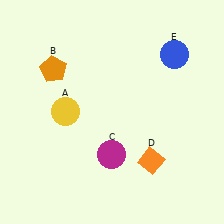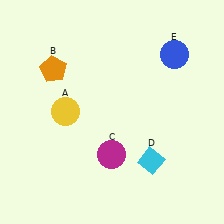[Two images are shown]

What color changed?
The diamond (D) changed from orange in Image 1 to cyan in Image 2.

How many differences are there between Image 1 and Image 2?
There is 1 difference between the two images.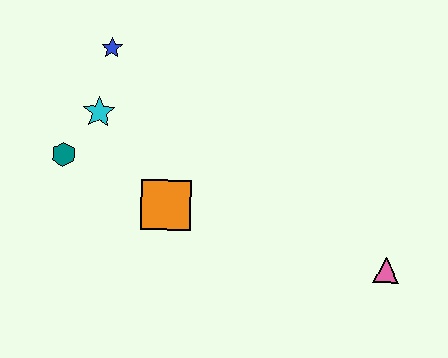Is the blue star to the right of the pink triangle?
No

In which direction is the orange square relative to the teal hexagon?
The orange square is to the right of the teal hexagon.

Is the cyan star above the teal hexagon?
Yes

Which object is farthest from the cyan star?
The pink triangle is farthest from the cyan star.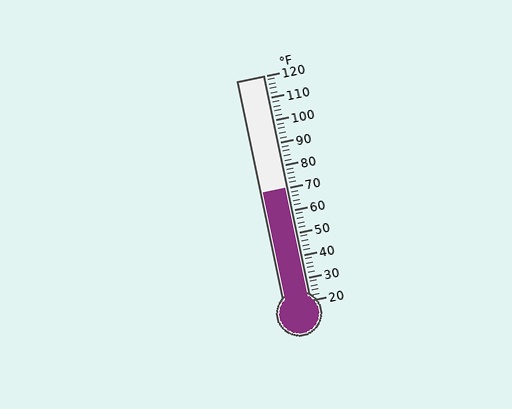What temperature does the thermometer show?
The thermometer shows approximately 70°F.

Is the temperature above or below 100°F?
The temperature is below 100°F.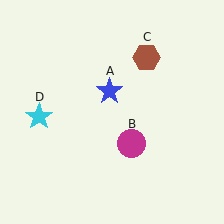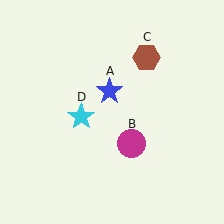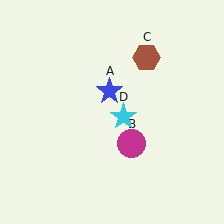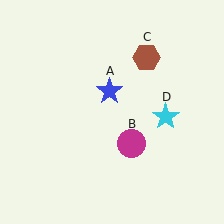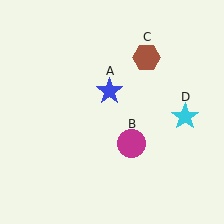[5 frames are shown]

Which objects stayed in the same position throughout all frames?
Blue star (object A) and magenta circle (object B) and brown hexagon (object C) remained stationary.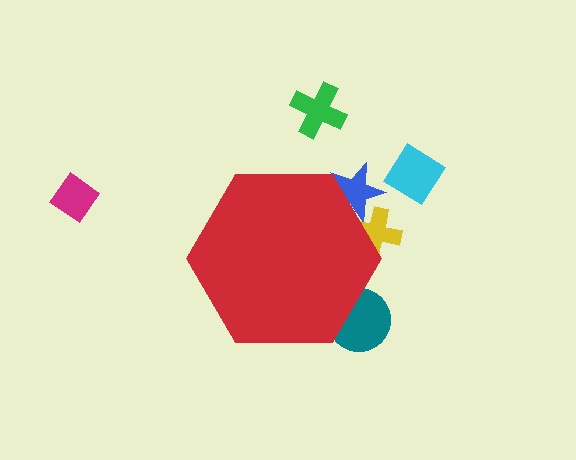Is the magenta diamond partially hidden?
No, the magenta diamond is fully visible.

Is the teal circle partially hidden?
Yes, the teal circle is partially hidden behind the red hexagon.